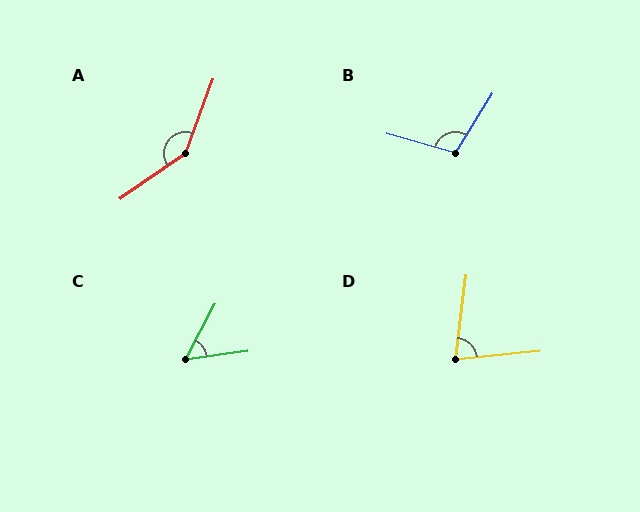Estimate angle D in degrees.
Approximately 77 degrees.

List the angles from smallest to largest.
C (54°), D (77°), B (107°), A (145°).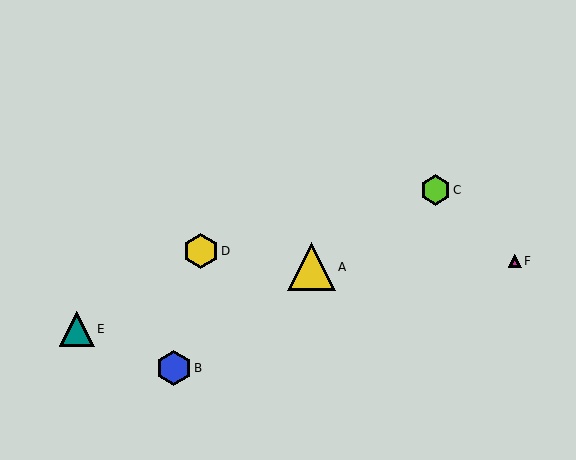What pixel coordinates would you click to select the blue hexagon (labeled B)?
Click at (174, 368) to select the blue hexagon B.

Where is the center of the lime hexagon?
The center of the lime hexagon is at (435, 190).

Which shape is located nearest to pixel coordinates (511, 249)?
The magenta triangle (labeled F) at (515, 261) is nearest to that location.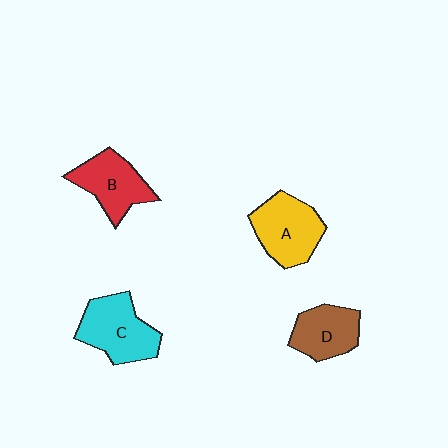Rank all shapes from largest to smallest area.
From largest to smallest: C (cyan), A (yellow), B (red), D (brown).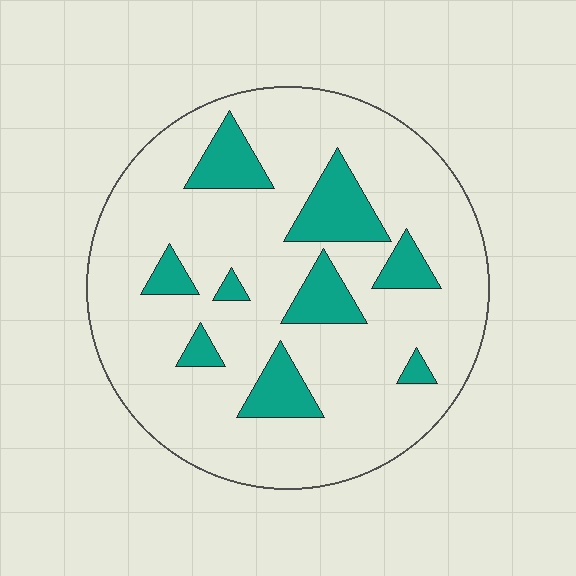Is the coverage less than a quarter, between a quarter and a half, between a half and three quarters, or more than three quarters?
Less than a quarter.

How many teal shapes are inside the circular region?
9.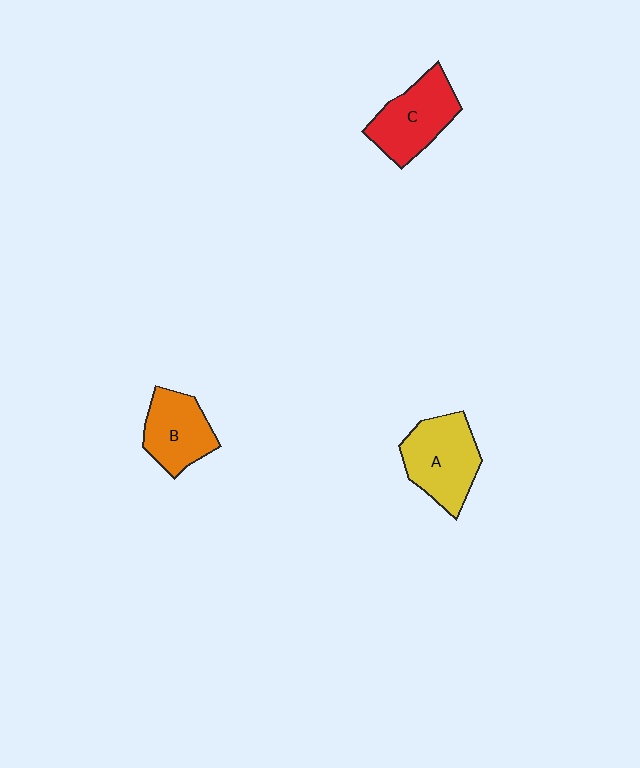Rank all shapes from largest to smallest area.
From largest to smallest: A (yellow), C (red), B (orange).